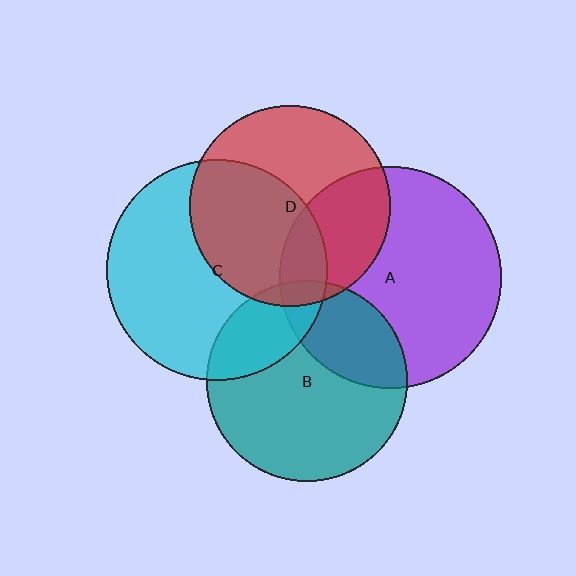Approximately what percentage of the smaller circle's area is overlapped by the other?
Approximately 30%.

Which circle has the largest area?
Circle A (purple).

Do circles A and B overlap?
Yes.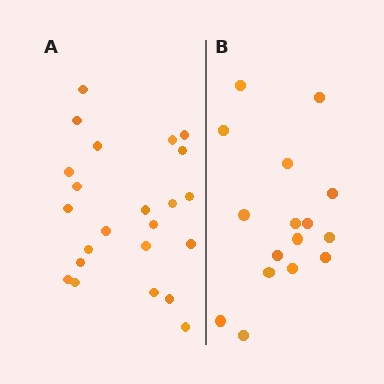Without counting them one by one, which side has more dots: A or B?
Region A (the left region) has more dots.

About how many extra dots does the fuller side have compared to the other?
Region A has roughly 8 or so more dots than region B.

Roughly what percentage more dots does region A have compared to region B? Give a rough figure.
About 45% more.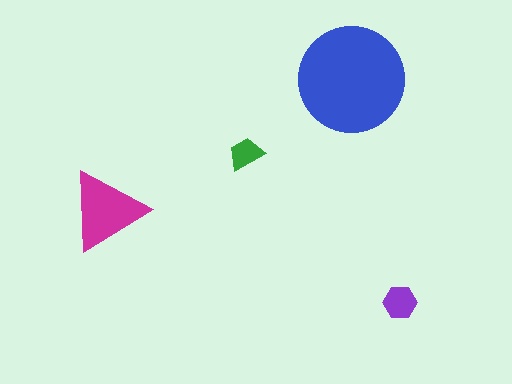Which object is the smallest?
The green trapezoid.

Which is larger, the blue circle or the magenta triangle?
The blue circle.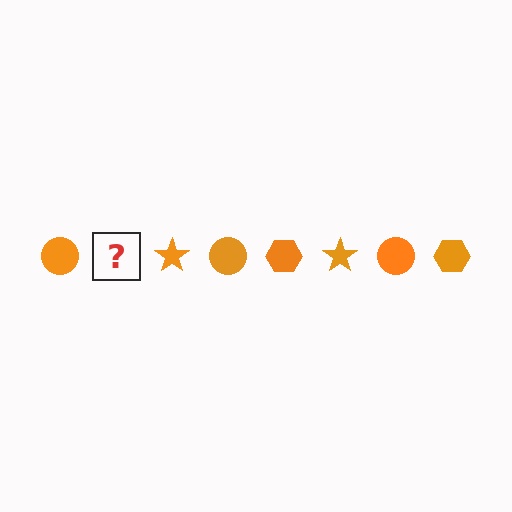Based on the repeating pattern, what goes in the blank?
The blank should be an orange hexagon.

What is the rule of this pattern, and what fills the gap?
The rule is that the pattern cycles through circle, hexagon, star shapes in orange. The gap should be filled with an orange hexagon.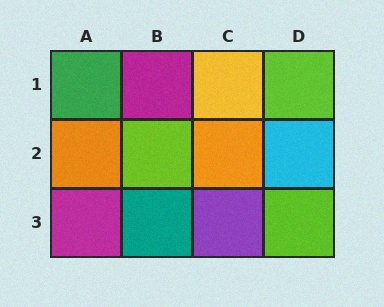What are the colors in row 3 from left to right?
Magenta, teal, purple, lime.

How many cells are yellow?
1 cell is yellow.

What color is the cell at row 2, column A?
Orange.